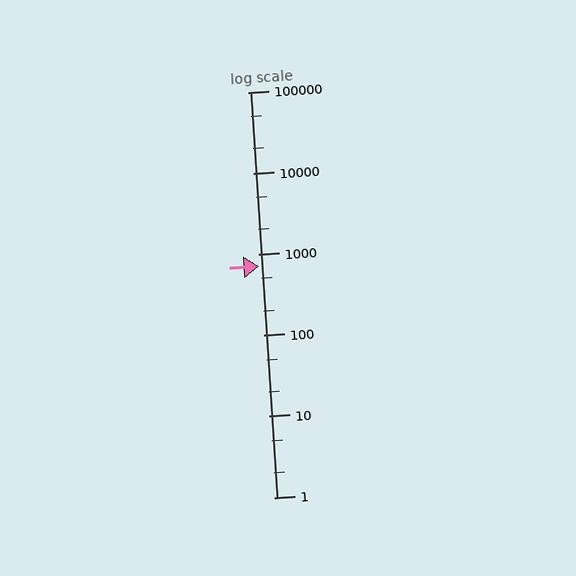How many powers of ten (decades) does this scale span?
The scale spans 5 decades, from 1 to 100000.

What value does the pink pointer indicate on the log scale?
The pointer indicates approximately 700.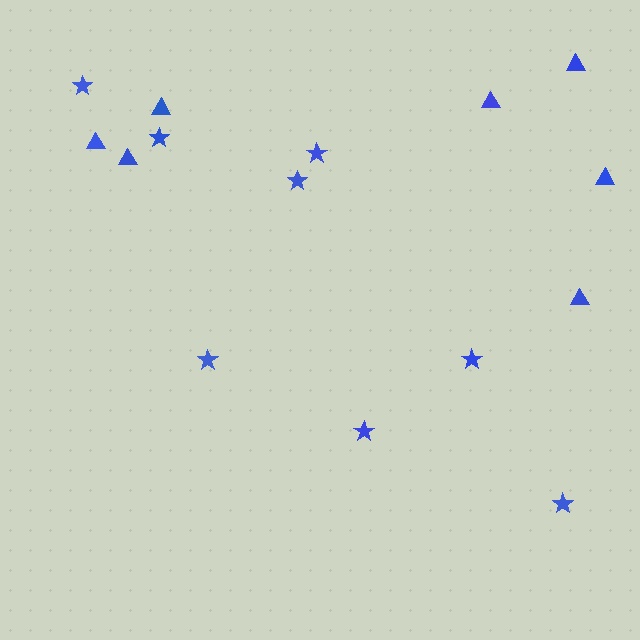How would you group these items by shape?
There are 2 groups: one group of stars (8) and one group of triangles (7).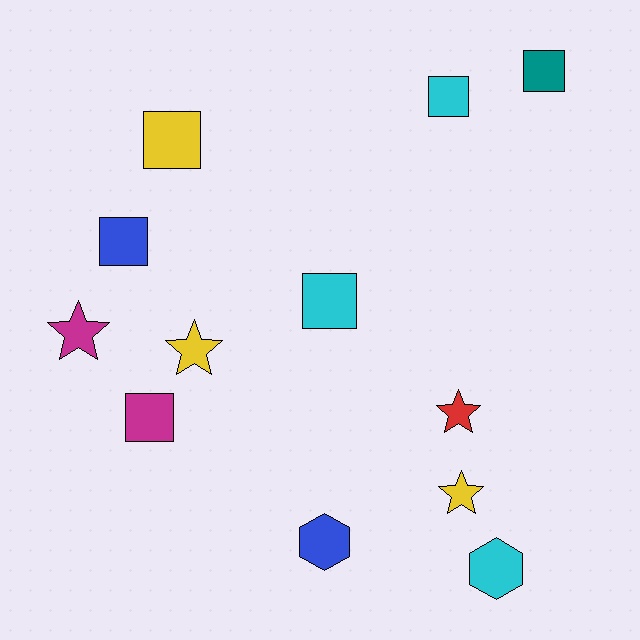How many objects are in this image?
There are 12 objects.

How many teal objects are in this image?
There is 1 teal object.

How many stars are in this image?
There are 4 stars.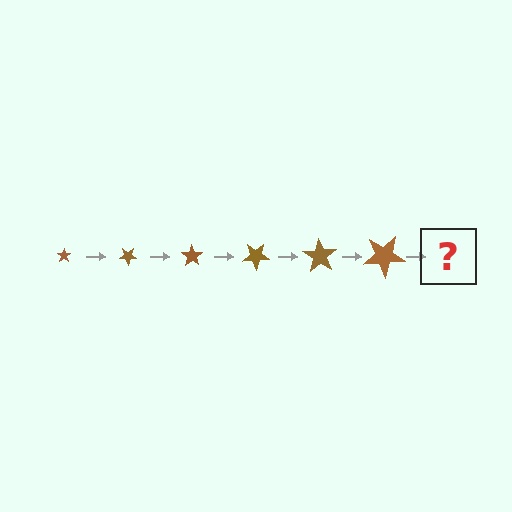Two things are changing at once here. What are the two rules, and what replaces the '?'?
The two rules are that the star grows larger each step and it rotates 35 degrees each step. The '?' should be a star, larger than the previous one and rotated 210 degrees from the start.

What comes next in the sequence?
The next element should be a star, larger than the previous one and rotated 210 degrees from the start.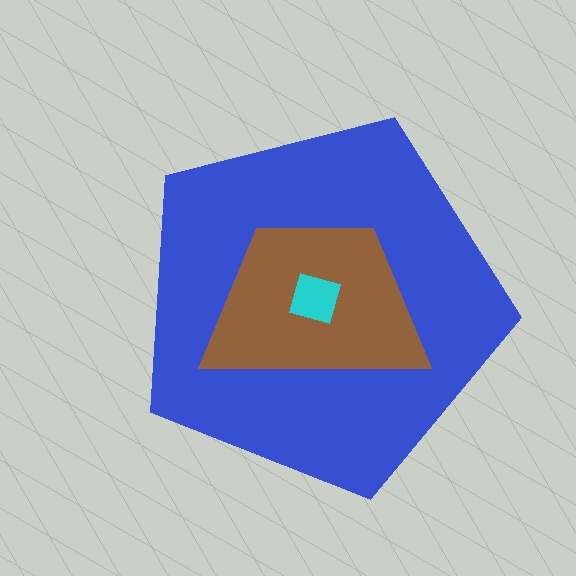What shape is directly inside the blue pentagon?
The brown trapezoid.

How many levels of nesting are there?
3.